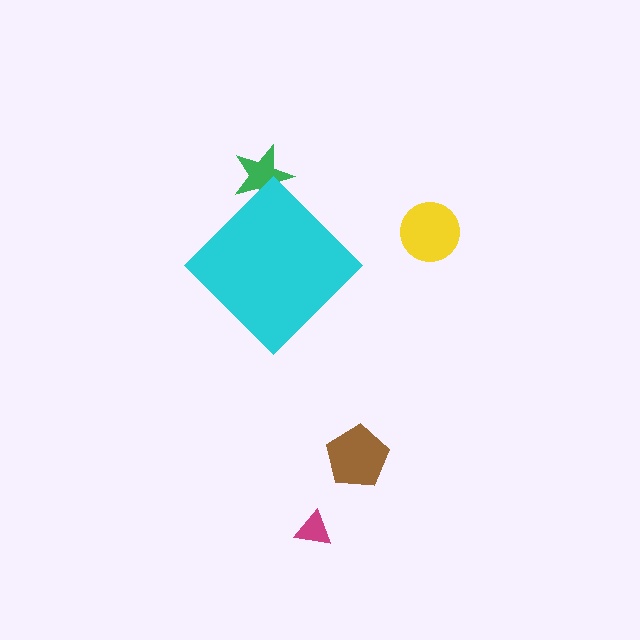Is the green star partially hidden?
Yes, the green star is partially hidden behind the cyan diamond.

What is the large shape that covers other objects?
A cyan diamond.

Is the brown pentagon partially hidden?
No, the brown pentagon is fully visible.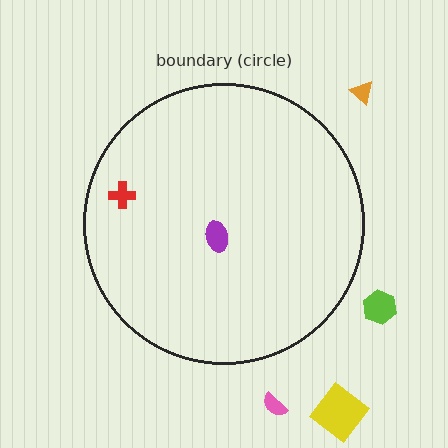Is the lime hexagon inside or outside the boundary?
Outside.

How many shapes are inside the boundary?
2 inside, 4 outside.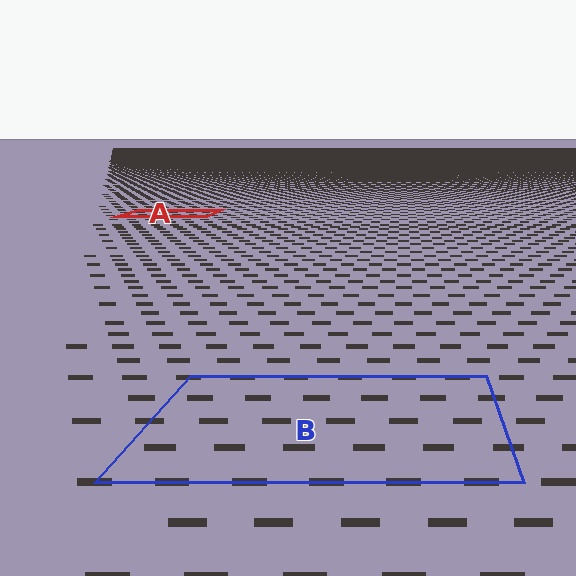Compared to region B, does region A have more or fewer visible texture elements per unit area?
Region A has more texture elements per unit area — they are packed more densely because it is farther away.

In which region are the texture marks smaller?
The texture marks are smaller in region A, because it is farther away.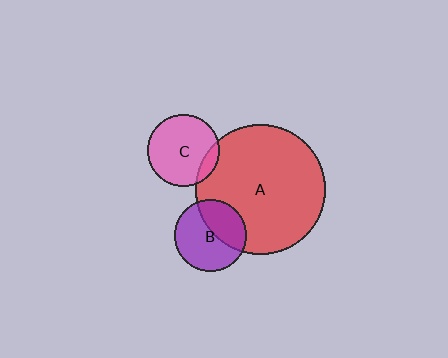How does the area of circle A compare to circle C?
Approximately 3.2 times.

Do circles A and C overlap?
Yes.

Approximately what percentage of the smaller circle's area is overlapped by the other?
Approximately 15%.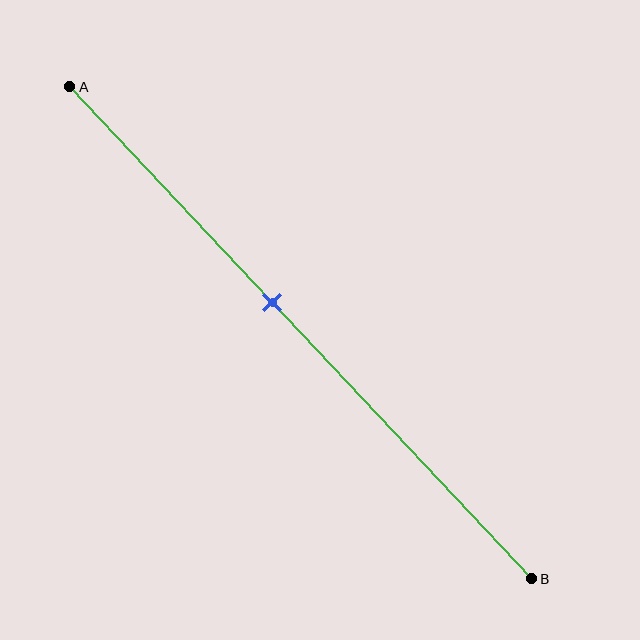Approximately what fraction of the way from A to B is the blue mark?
The blue mark is approximately 45% of the way from A to B.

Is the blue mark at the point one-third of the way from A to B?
No, the mark is at about 45% from A, not at the 33% one-third point.